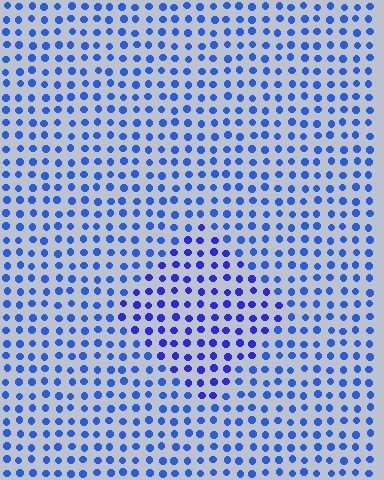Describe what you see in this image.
The image is filled with small blue elements in a uniform arrangement. A diamond-shaped region is visible where the elements are tinted to a slightly different hue, forming a subtle color boundary.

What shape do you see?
I see a diamond.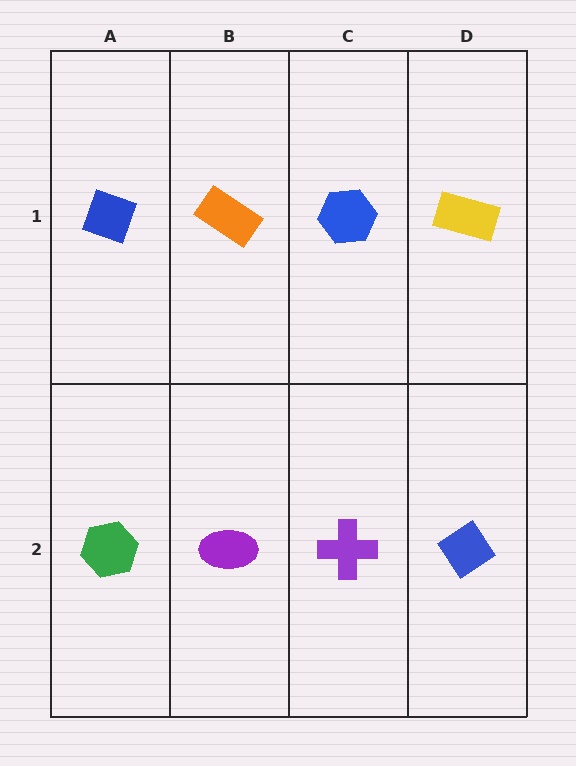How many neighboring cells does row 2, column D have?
2.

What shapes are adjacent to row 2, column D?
A yellow rectangle (row 1, column D), a purple cross (row 2, column C).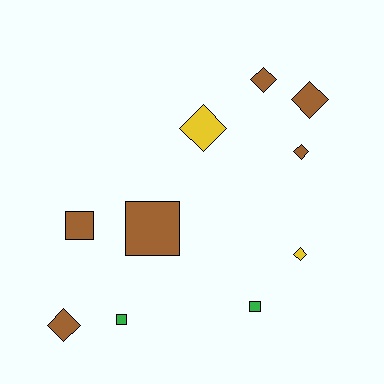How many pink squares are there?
There are no pink squares.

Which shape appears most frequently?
Diamond, with 6 objects.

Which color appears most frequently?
Brown, with 6 objects.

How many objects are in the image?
There are 10 objects.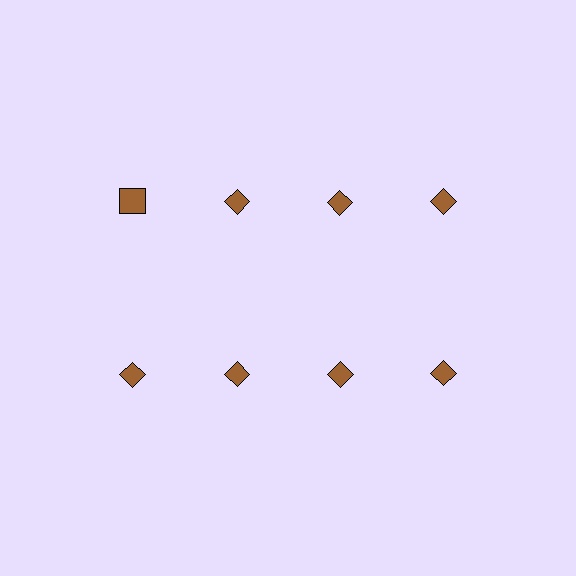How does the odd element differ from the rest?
It has a different shape: square instead of diamond.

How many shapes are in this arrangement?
There are 8 shapes arranged in a grid pattern.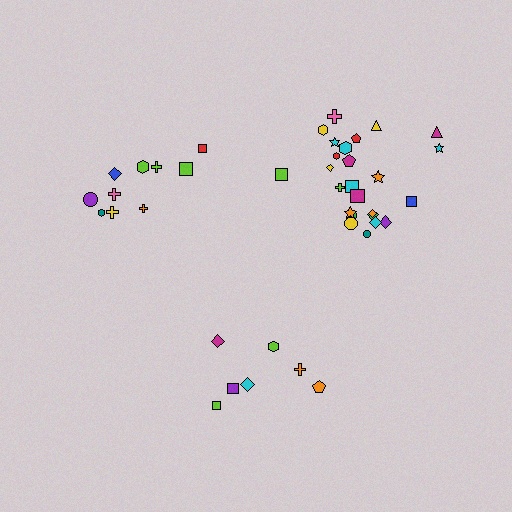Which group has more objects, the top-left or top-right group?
The top-right group.